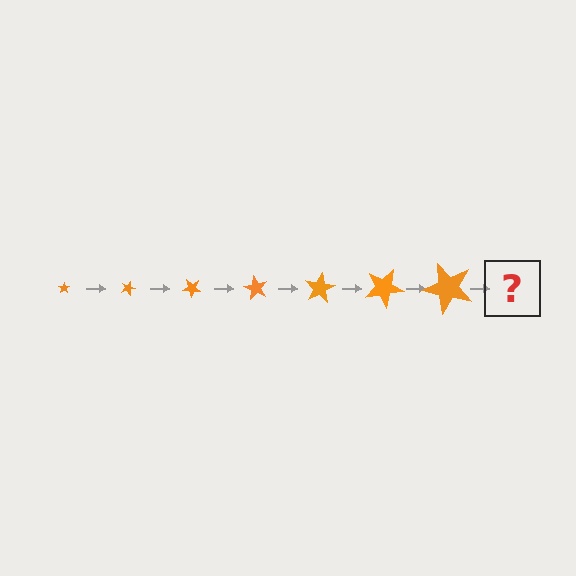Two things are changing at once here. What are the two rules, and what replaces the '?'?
The two rules are that the star grows larger each step and it rotates 20 degrees each step. The '?' should be a star, larger than the previous one and rotated 140 degrees from the start.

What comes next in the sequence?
The next element should be a star, larger than the previous one and rotated 140 degrees from the start.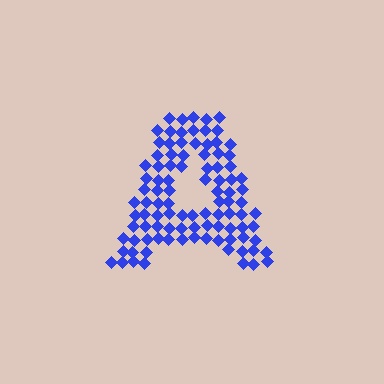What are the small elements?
The small elements are diamonds.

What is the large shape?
The large shape is the letter A.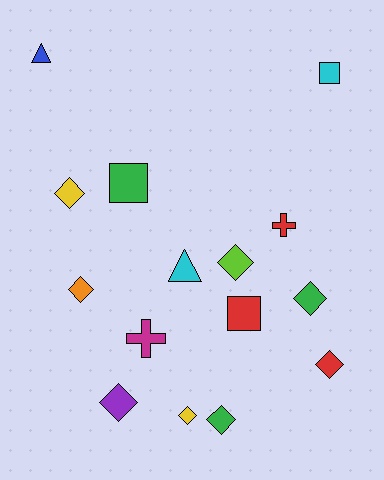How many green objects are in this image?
There are 3 green objects.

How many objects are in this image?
There are 15 objects.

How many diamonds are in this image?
There are 8 diamonds.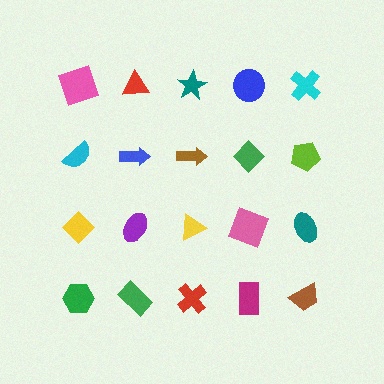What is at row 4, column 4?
A magenta rectangle.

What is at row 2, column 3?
A brown arrow.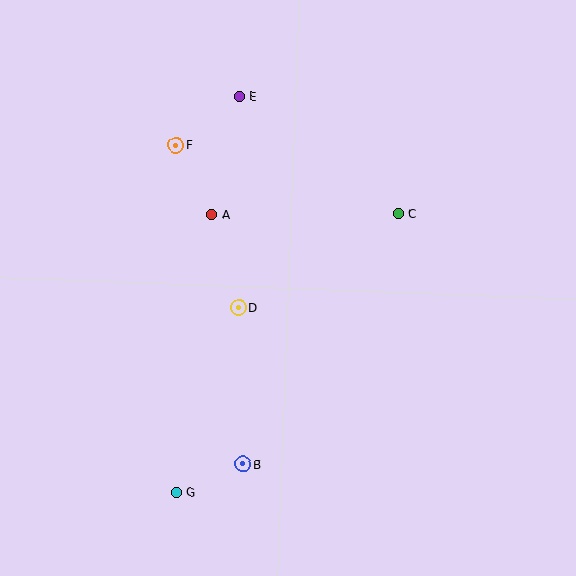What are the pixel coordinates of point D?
Point D is at (239, 307).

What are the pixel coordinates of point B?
Point B is at (243, 464).